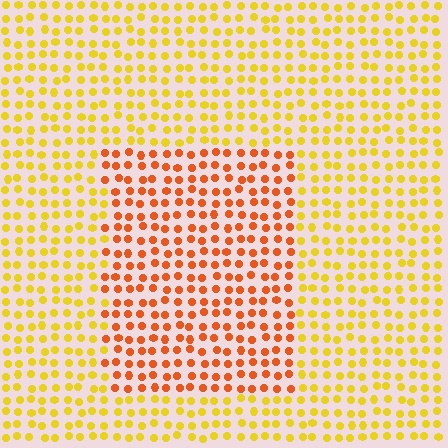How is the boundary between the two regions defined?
The boundary is defined purely by a slight shift in hue (about 37 degrees). Spacing, size, and orientation are identical on both sides.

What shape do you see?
I see a rectangle.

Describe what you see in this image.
The image is filled with small yellow elements in a uniform arrangement. A rectangle-shaped region is visible where the elements are tinted to a slightly different hue, forming a subtle color boundary.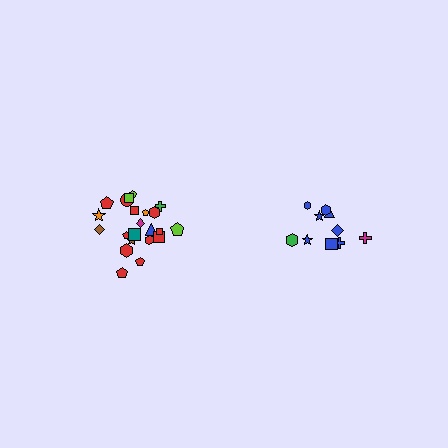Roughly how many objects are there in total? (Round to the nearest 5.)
Roughly 30 objects in total.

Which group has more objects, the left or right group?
The left group.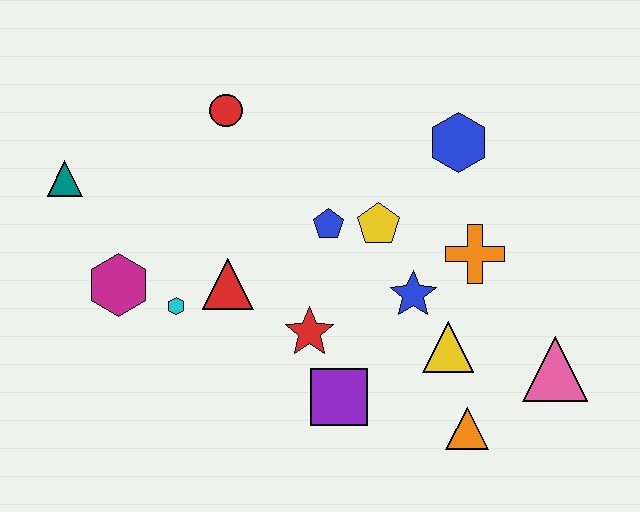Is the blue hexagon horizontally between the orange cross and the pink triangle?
No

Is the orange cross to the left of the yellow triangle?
No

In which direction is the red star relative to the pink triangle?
The red star is to the left of the pink triangle.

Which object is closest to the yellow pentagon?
The blue pentagon is closest to the yellow pentagon.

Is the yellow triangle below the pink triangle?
No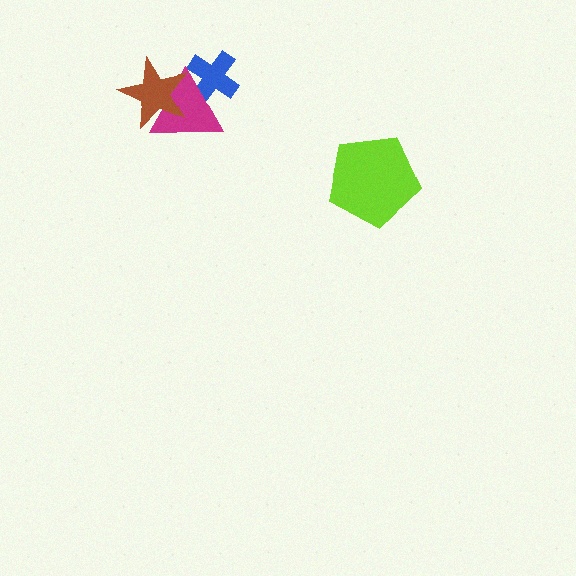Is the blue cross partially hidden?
Yes, it is partially covered by another shape.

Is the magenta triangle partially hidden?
Yes, it is partially covered by another shape.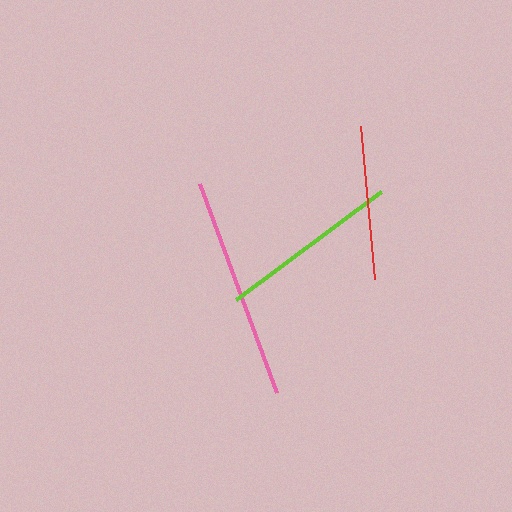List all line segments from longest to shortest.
From longest to shortest: pink, lime, red.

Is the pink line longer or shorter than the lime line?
The pink line is longer than the lime line.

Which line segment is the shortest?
The red line is the shortest at approximately 154 pixels.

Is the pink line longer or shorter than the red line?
The pink line is longer than the red line.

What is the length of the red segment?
The red segment is approximately 154 pixels long.